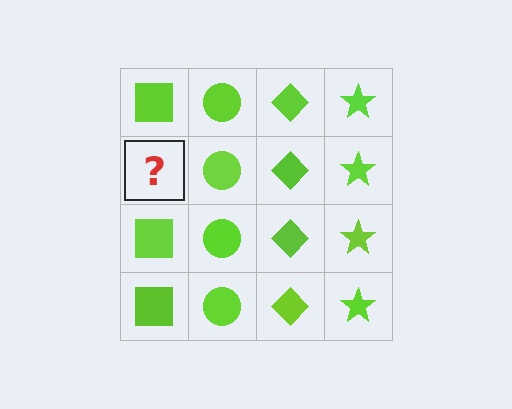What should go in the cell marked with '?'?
The missing cell should contain a lime square.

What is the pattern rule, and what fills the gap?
The rule is that each column has a consistent shape. The gap should be filled with a lime square.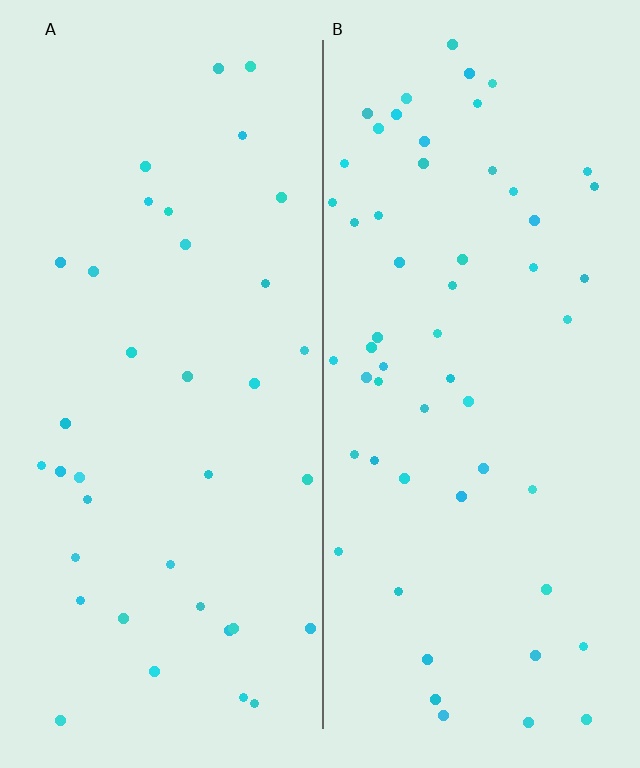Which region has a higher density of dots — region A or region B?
B (the right).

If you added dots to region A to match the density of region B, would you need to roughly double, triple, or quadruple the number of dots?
Approximately double.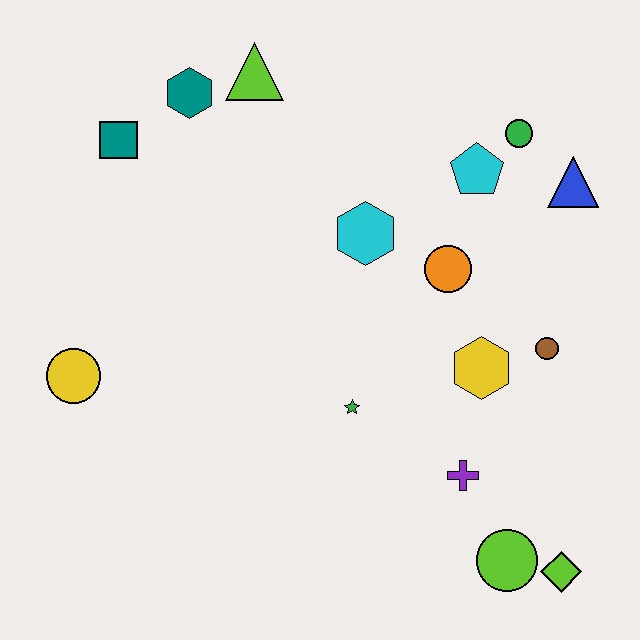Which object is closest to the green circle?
The cyan pentagon is closest to the green circle.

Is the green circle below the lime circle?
No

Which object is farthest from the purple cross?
The teal square is farthest from the purple cross.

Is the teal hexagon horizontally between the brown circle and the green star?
No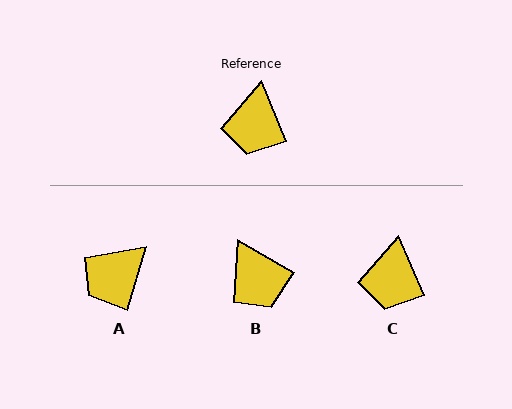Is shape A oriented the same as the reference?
No, it is off by about 39 degrees.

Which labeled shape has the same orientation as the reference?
C.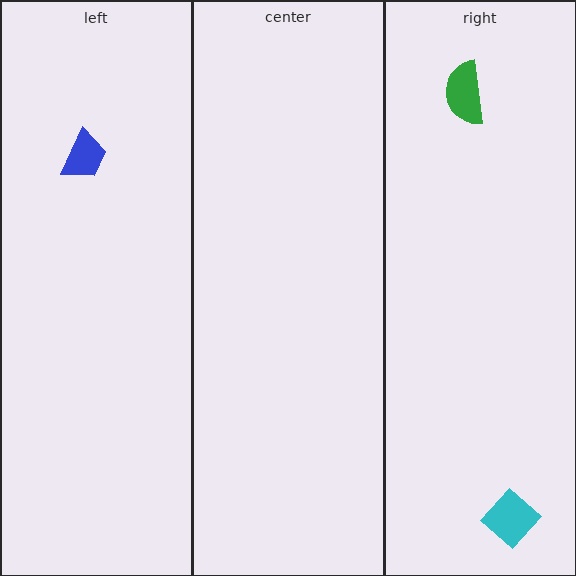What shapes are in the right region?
The cyan diamond, the green semicircle.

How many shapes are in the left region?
1.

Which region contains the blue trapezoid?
The left region.